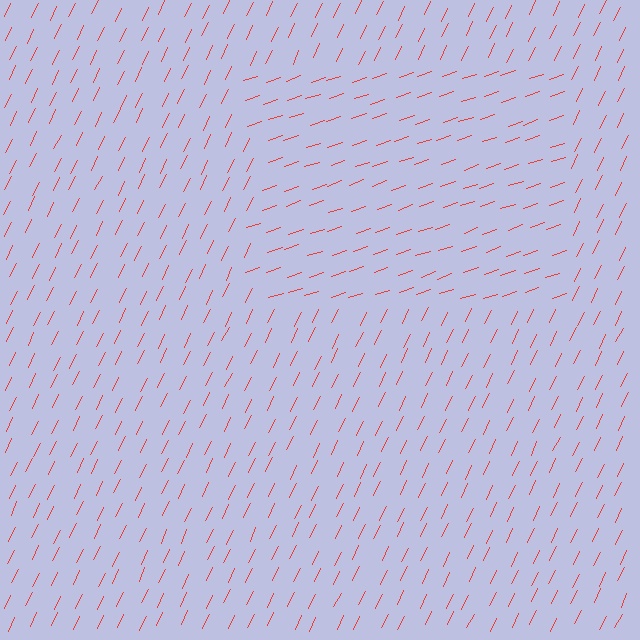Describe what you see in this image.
The image is filled with small red line segments. A rectangle region in the image has lines oriented differently from the surrounding lines, creating a visible texture boundary.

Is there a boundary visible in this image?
Yes, there is a texture boundary formed by a change in line orientation.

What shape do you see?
I see a rectangle.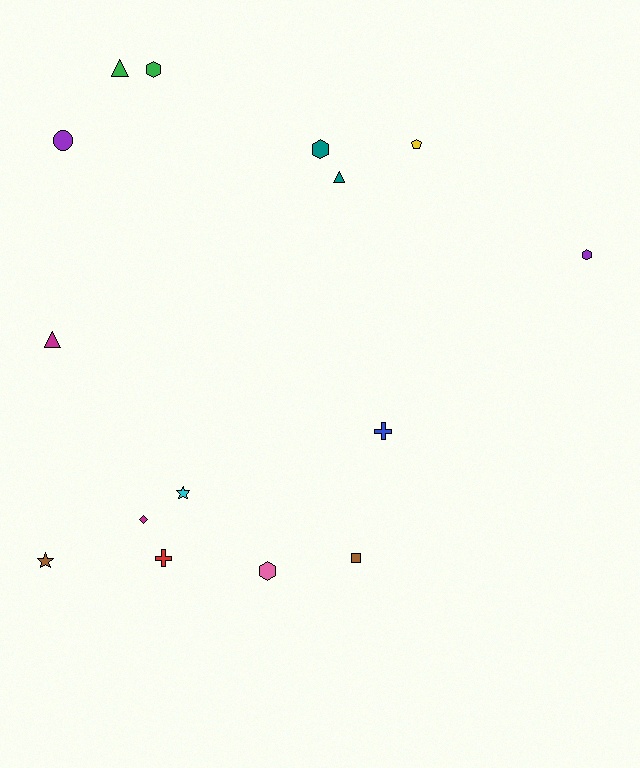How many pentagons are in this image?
There is 1 pentagon.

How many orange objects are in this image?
There are no orange objects.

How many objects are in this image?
There are 15 objects.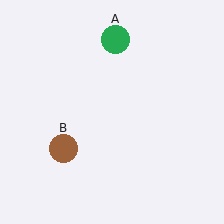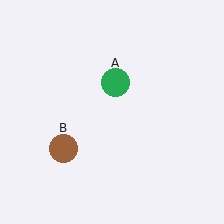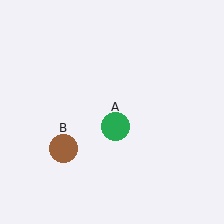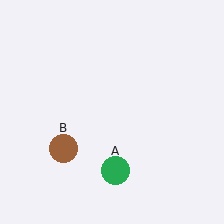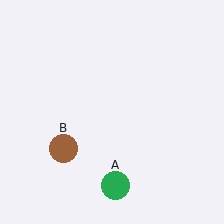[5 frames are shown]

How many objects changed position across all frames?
1 object changed position: green circle (object A).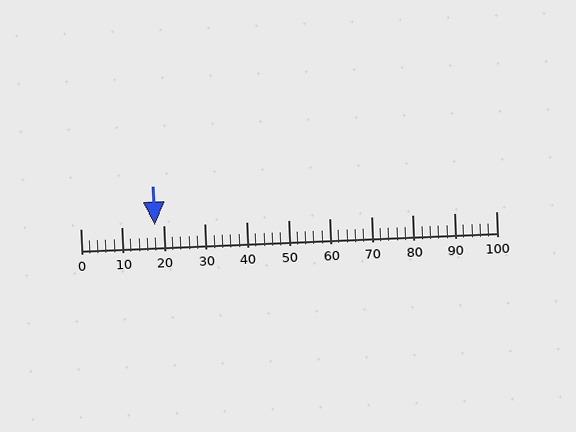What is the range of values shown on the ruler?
The ruler shows values from 0 to 100.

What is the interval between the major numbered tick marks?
The major tick marks are spaced 10 units apart.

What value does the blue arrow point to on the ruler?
The blue arrow points to approximately 18.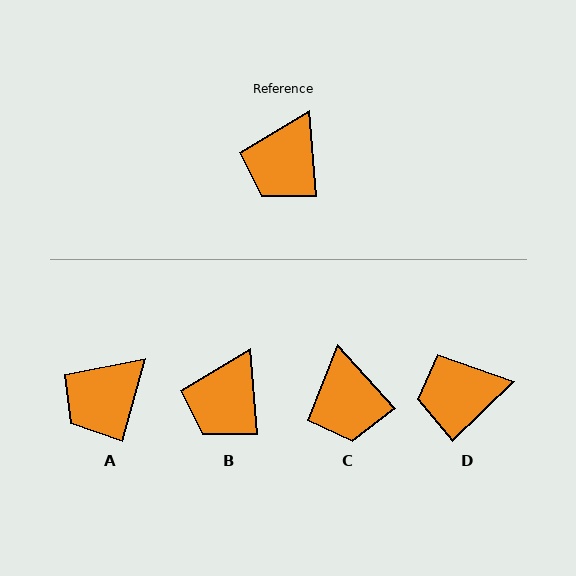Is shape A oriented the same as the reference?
No, it is off by about 20 degrees.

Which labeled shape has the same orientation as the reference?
B.